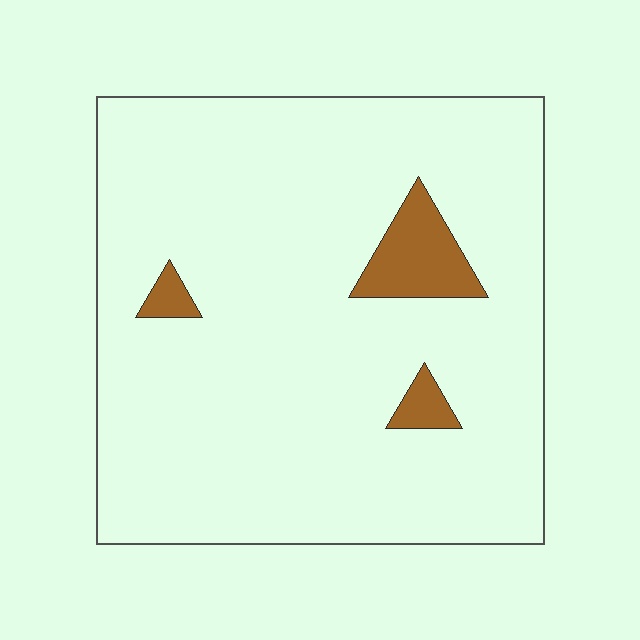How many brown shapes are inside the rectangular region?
3.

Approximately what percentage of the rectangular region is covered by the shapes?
Approximately 5%.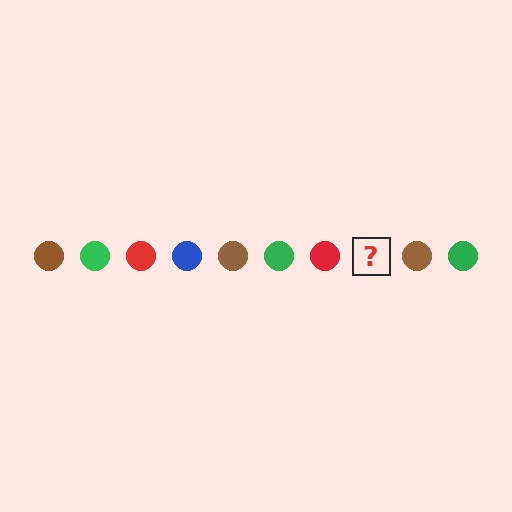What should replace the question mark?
The question mark should be replaced with a blue circle.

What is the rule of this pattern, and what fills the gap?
The rule is that the pattern cycles through brown, green, red, blue circles. The gap should be filled with a blue circle.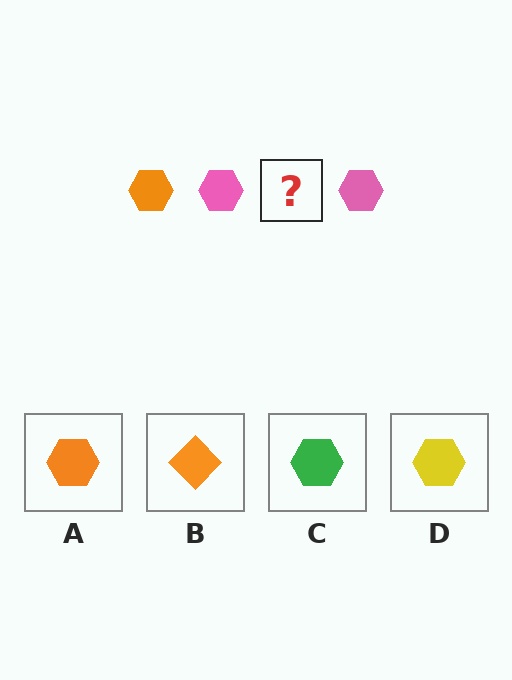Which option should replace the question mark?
Option A.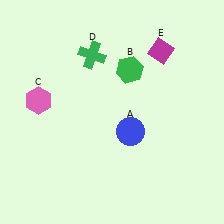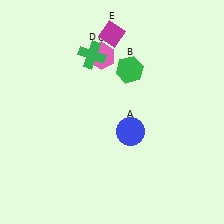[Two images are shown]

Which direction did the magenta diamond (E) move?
The magenta diamond (E) moved left.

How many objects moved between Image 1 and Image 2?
2 objects moved between the two images.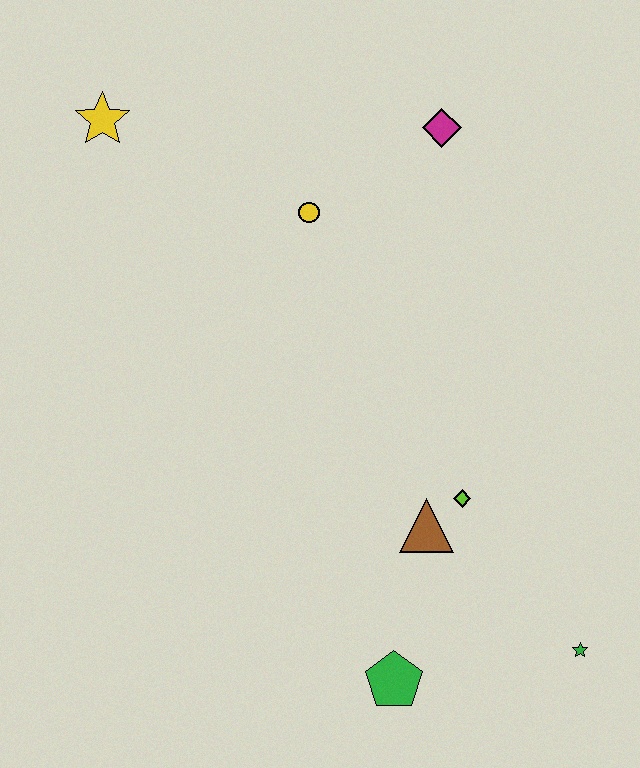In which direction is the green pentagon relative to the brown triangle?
The green pentagon is below the brown triangle.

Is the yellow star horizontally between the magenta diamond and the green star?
No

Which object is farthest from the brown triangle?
The yellow star is farthest from the brown triangle.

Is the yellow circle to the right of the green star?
No